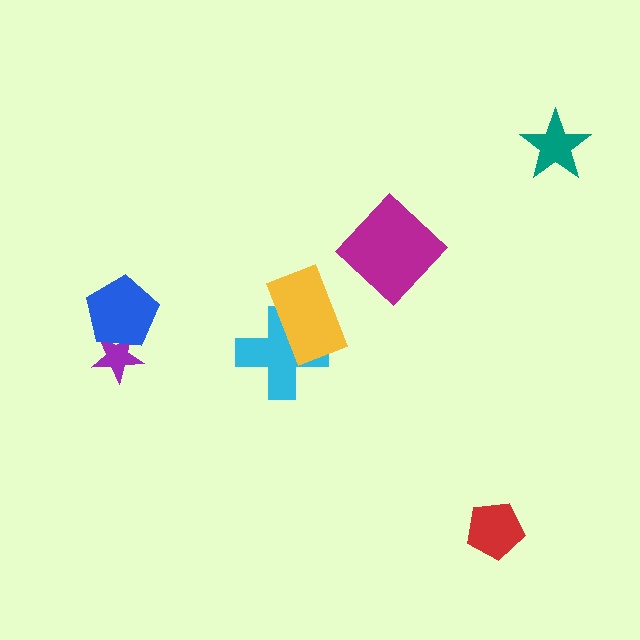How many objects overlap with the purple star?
1 object overlaps with the purple star.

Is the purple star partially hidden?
Yes, it is partially covered by another shape.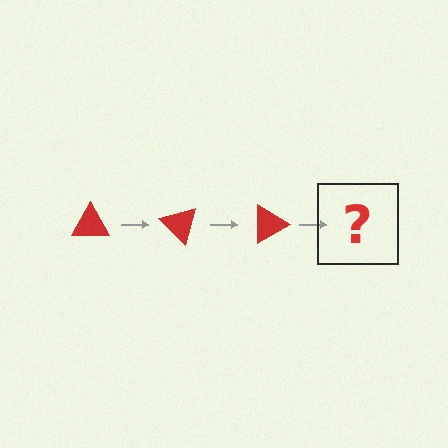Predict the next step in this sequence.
The next step is a red triangle rotated 135 degrees.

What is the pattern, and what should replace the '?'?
The pattern is that the triangle rotates 45 degrees each step. The '?' should be a red triangle rotated 135 degrees.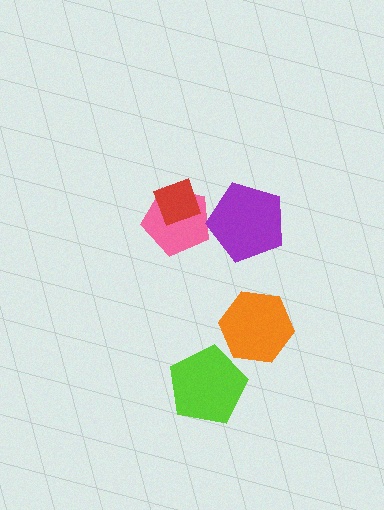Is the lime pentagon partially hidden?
No, no other shape covers it.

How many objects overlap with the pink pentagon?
2 objects overlap with the pink pentagon.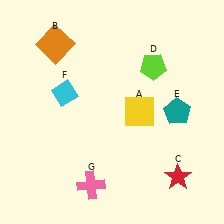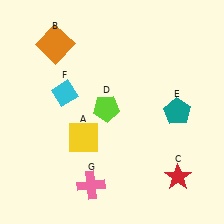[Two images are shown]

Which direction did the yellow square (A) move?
The yellow square (A) moved left.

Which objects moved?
The objects that moved are: the yellow square (A), the lime pentagon (D).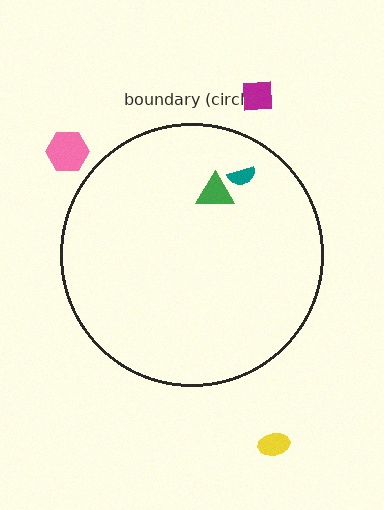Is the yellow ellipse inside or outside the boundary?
Outside.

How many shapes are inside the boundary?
2 inside, 3 outside.